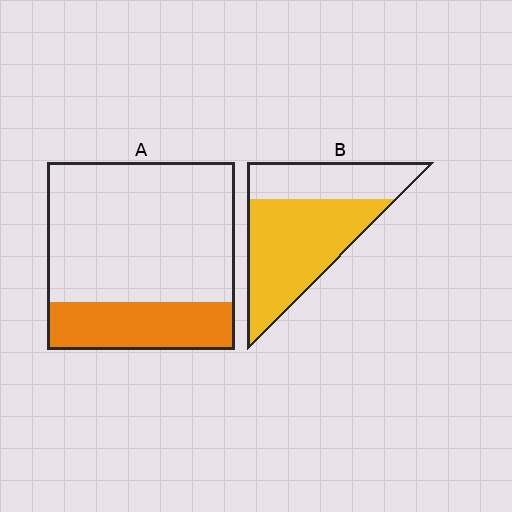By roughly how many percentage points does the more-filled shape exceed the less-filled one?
By roughly 40 percentage points (B over A).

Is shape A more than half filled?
No.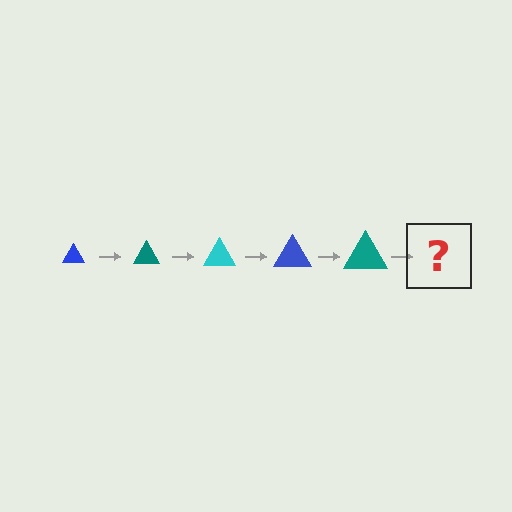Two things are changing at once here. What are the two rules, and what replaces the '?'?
The two rules are that the triangle grows larger each step and the color cycles through blue, teal, and cyan. The '?' should be a cyan triangle, larger than the previous one.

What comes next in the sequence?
The next element should be a cyan triangle, larger than the previous one.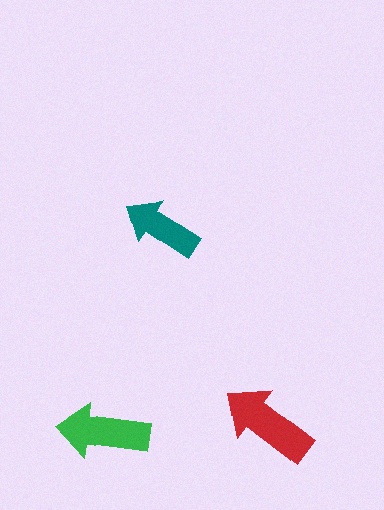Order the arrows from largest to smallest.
the red one, the green one, the teal one.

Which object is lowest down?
The green arrow is bottommost.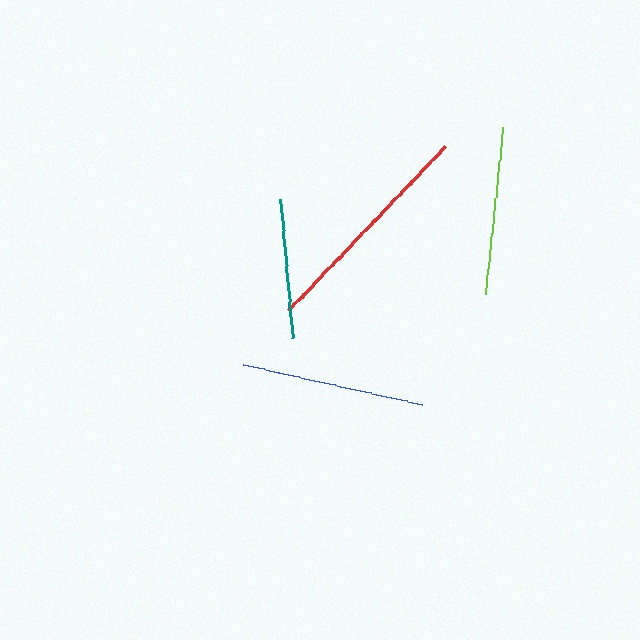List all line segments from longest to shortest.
From longest to shortest: red, blue, lime, teal.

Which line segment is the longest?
The red line is the longest at approximately 226 pixels.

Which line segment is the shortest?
The teal line is the shortest at approximately 140 pixels.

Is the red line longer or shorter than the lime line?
The red line is longer than the lime line.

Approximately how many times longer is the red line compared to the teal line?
The red line is approximately 1.6 times the length of the teal line.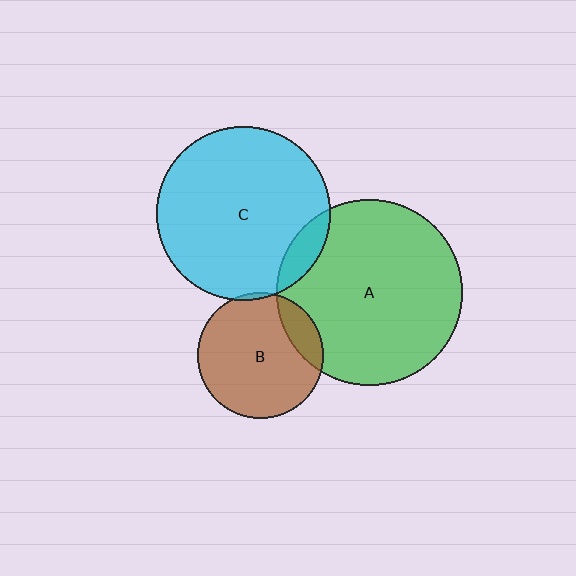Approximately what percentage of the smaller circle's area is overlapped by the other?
Approximately 5%.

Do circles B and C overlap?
Yes.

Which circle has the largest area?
Circle A (green).